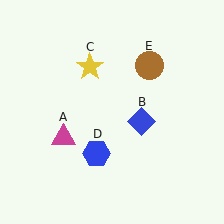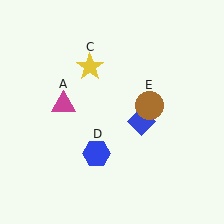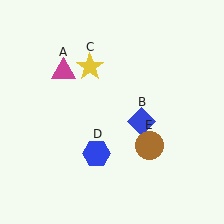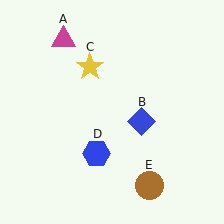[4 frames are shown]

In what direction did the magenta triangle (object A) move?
The magenta triangle (object A) moved up.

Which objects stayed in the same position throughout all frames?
Blue diamond (object B) and yellow star (object C) and blue hexagon (object D) remained stationary.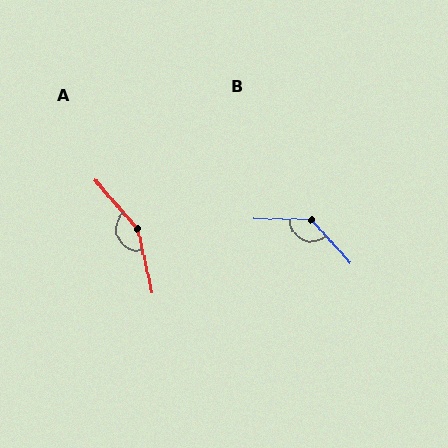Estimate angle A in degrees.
Approximately 152 degrees.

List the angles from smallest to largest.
B (133°), A (152°).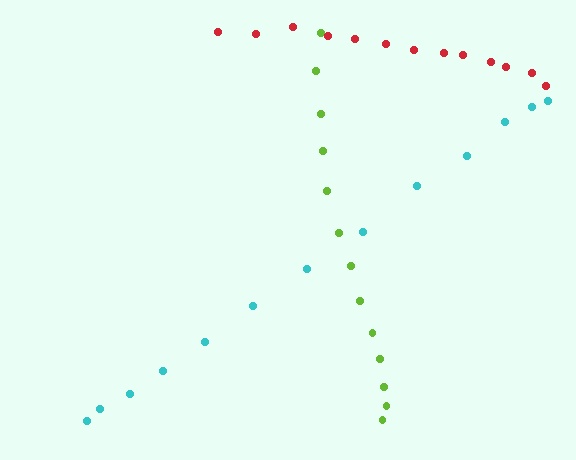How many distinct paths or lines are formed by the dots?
There are 3 distinct paths.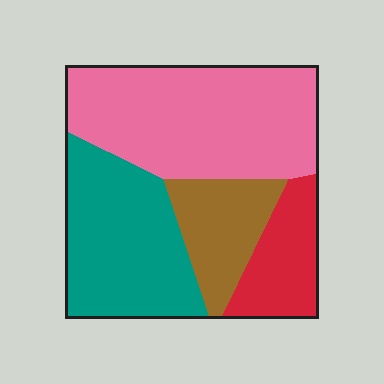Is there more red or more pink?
Pink.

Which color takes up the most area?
Pink, at roughly 40%.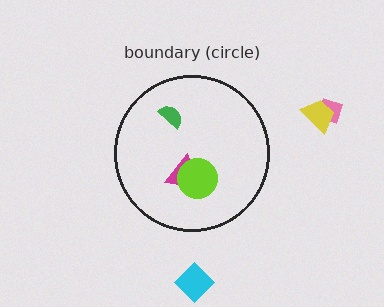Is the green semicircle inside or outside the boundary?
Inside.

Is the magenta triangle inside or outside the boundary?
Inside.